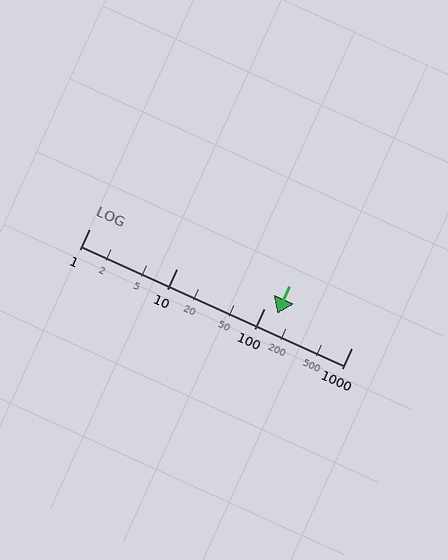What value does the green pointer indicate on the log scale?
The pointer indicates approximately 140.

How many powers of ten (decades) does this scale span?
The scale spans 3 decades, from 1 to 1000.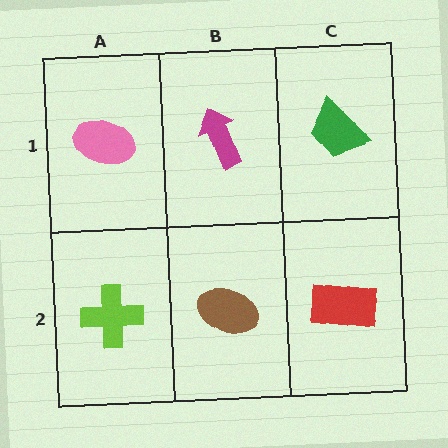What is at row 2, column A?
A lime cross.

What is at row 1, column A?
A pink ellipse.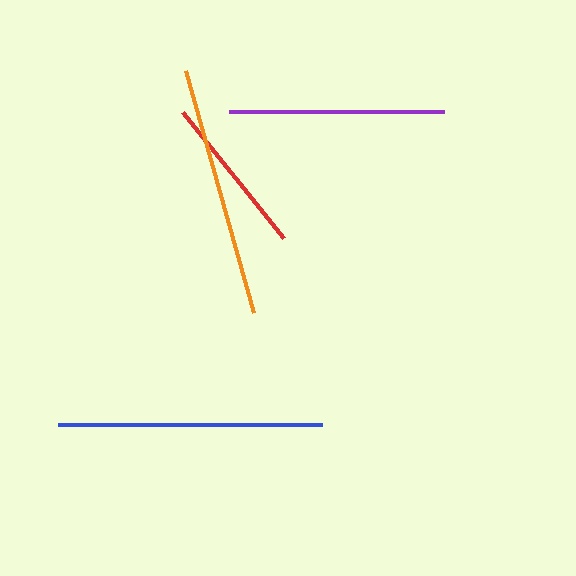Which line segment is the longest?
The blue line is the longest at approximately 263 pixels.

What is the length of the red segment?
The red segment is approximately 162 pixels long.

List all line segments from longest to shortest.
From longest to shortest: blue, orange, purple, red.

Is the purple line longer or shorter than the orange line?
The orange line is longer than the purple line.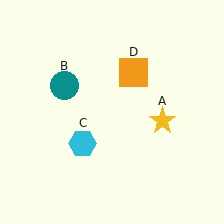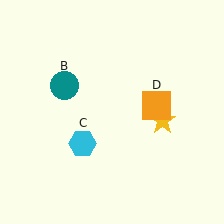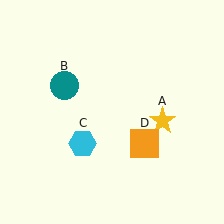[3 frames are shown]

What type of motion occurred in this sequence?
The orange square (object D) rotated clockwise around the center of the scene.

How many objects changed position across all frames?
1 object changed position: orange square (object D).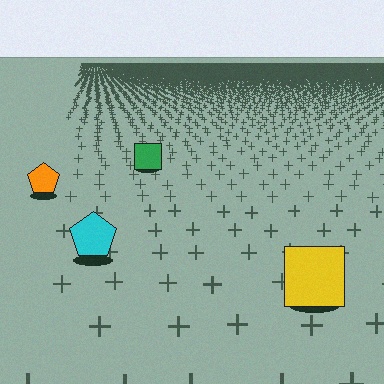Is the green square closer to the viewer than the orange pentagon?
No. The orange pentagon is closer — you can tell from the texture gradient: the ground texture is coarser near it.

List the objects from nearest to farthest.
From nearest to farthest: the yellow square, the cyan pentagon, the orange pentagon, the green square.